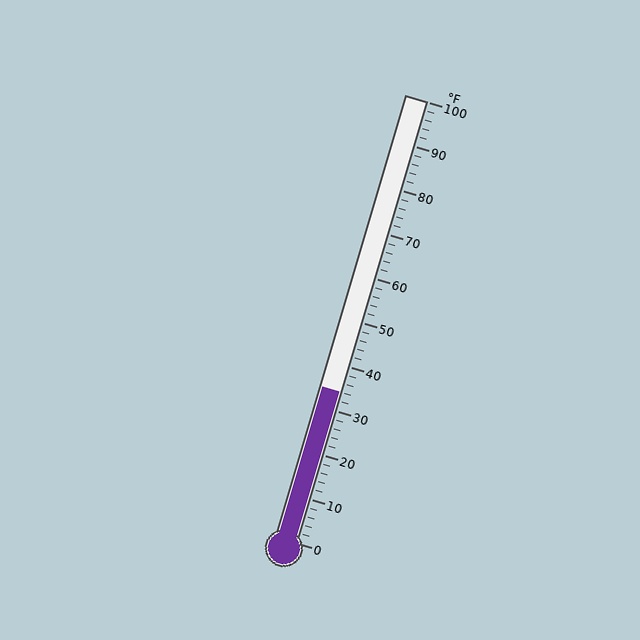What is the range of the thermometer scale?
The thermometer scale ranges from 0°F to 100°F.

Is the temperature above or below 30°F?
The temperature is above 30°F.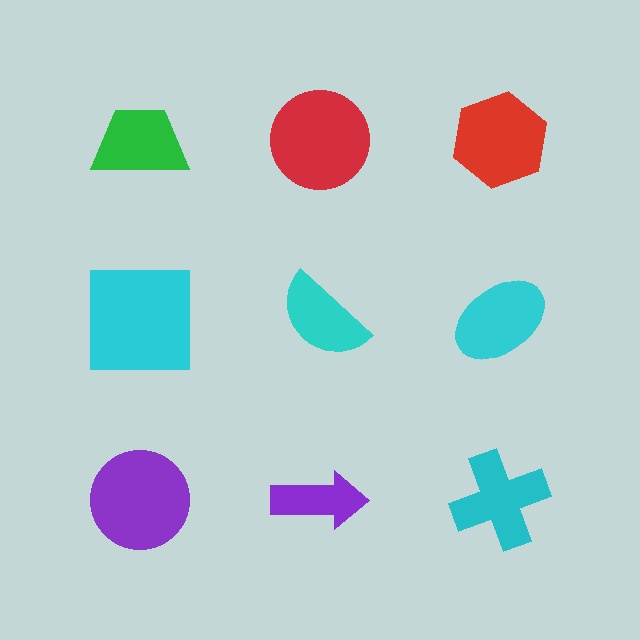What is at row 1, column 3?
A red hexagon.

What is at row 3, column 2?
A purple arrow.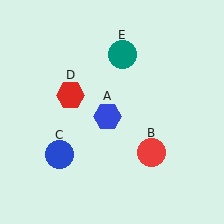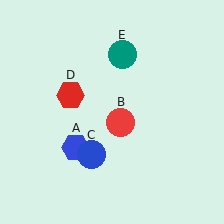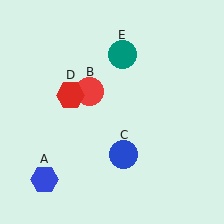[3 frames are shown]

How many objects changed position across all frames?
3 objects changed position: blue hexagon (object A), red circle (object B), blue circle (object C).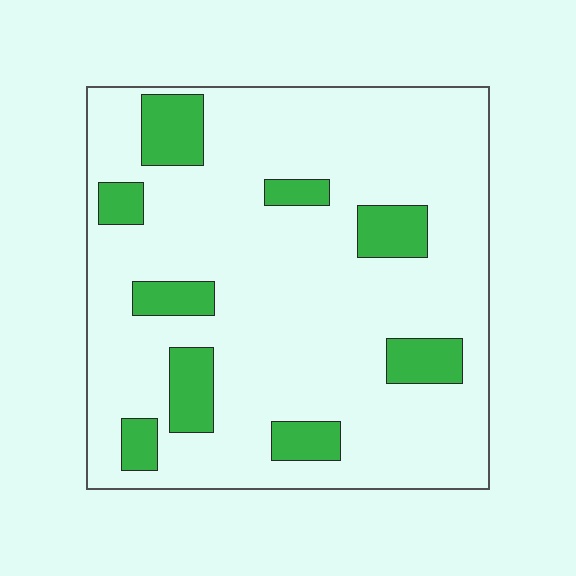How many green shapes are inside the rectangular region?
9.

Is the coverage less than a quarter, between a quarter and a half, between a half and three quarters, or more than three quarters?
Less than a quarter.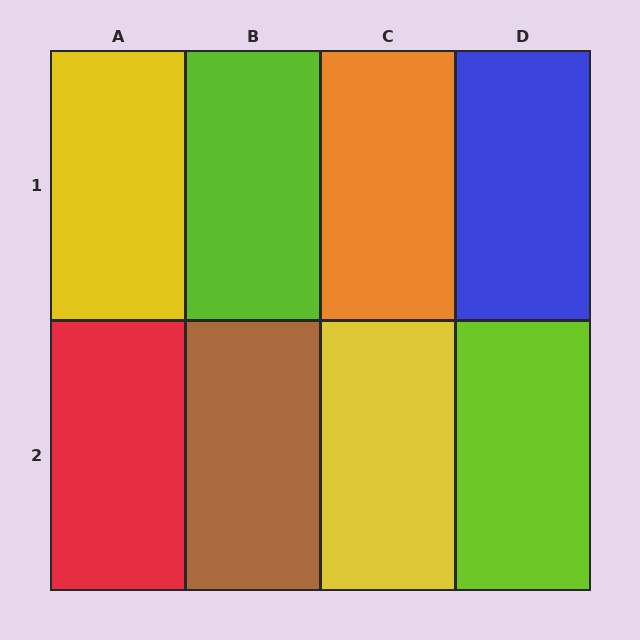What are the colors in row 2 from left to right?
Red, brown, yellow, lime.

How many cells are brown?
1 cell is brown.